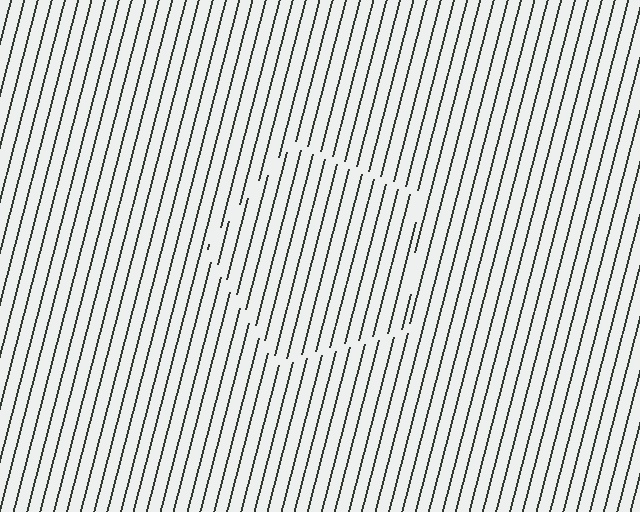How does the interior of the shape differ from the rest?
The interior of the shape contains the same grating, shifted by half a period — the contour is defined by the phase discontinuity where line-ends from the inner and outer gratings abut.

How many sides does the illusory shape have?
5 sides — the line-ends trace a pentagon.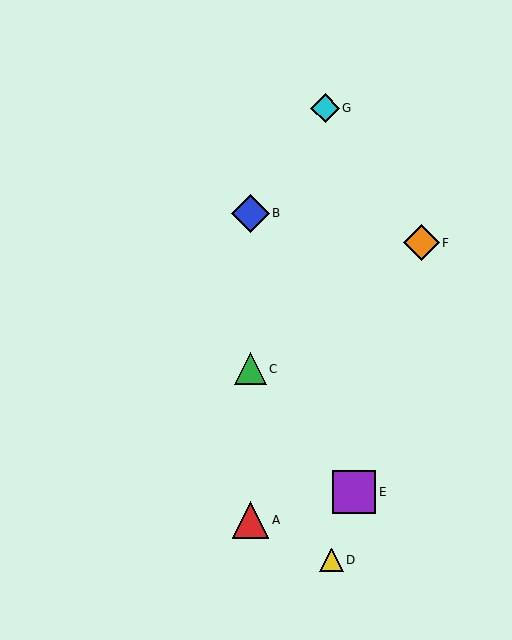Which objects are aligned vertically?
Objects A, B, C are aligned vertically.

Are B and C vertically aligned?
Yes, both are at x≈250.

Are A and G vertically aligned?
No, A is at x≈250 and G is at x≈325.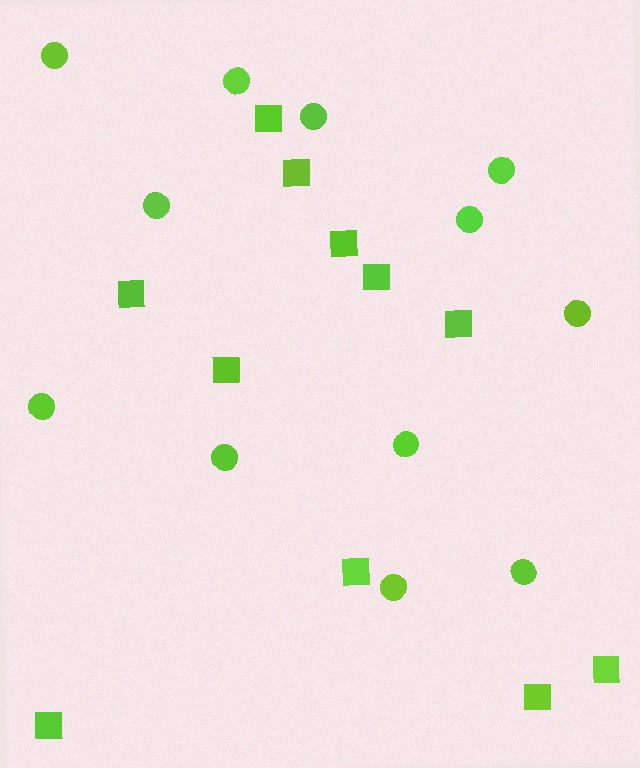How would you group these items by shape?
There are 2 groups: one group of squares (11) and one group of circles (12).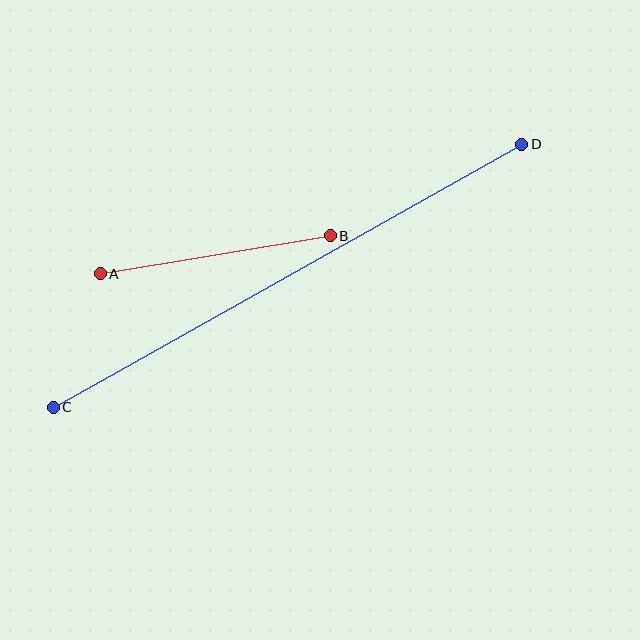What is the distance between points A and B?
The distance is approximately 233 pixels.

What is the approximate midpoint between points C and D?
The midpoint is at approximately (287, 276) pixels.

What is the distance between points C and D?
The distance is approximately 537 pixels.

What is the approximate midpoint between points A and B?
The midpoint is at approximately (215, 255) pixels.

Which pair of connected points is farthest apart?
Points C and D are farthest apart.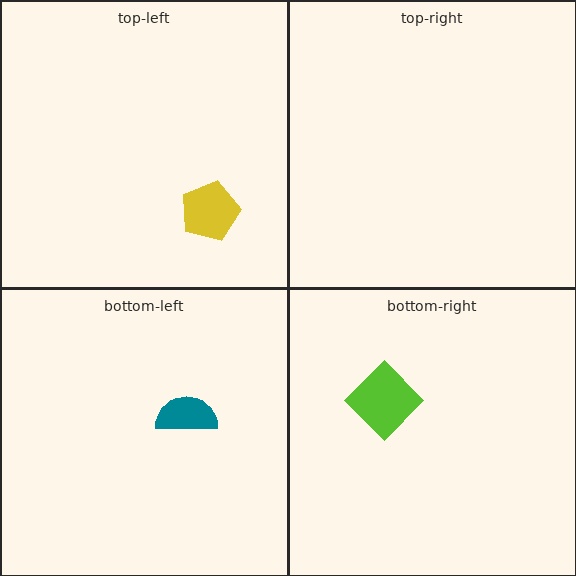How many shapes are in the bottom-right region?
1.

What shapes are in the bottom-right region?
The lime diamond.